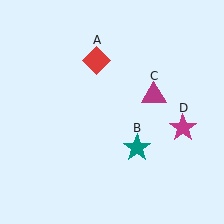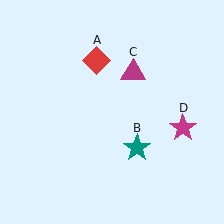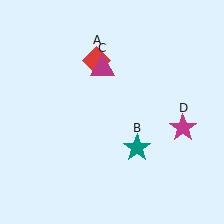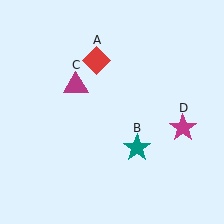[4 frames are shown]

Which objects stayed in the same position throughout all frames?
Red diamond (object A) and teal star (object B) and magenta star (object D) remained stationary.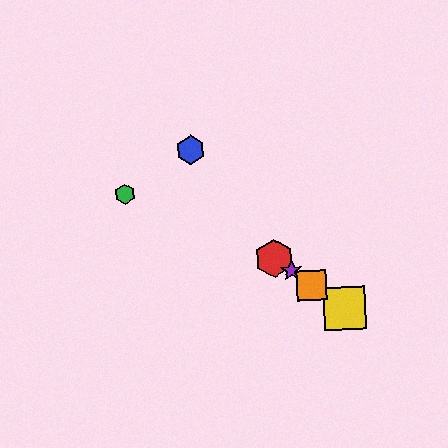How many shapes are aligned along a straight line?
4 shapes (the red hexagon, the yellow square, the purple star, the orange square) are aligned along a straight line.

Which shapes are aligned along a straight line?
The red hexagon, the yellow square, the purple star, the orange square are aligned along a straight line.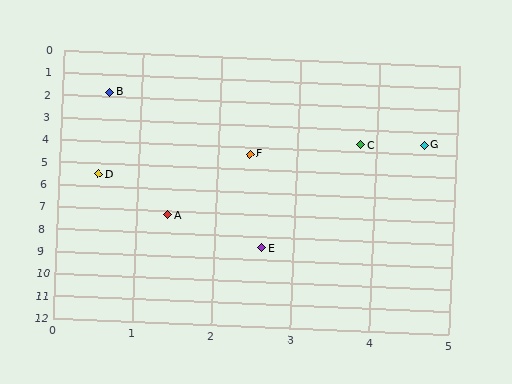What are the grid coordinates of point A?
Point A is at approximately (1.4, 7.2).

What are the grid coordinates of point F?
Point F is at approximately (2.4, 4.3).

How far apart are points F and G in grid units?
Points F and G are about 2.3 grid units apart.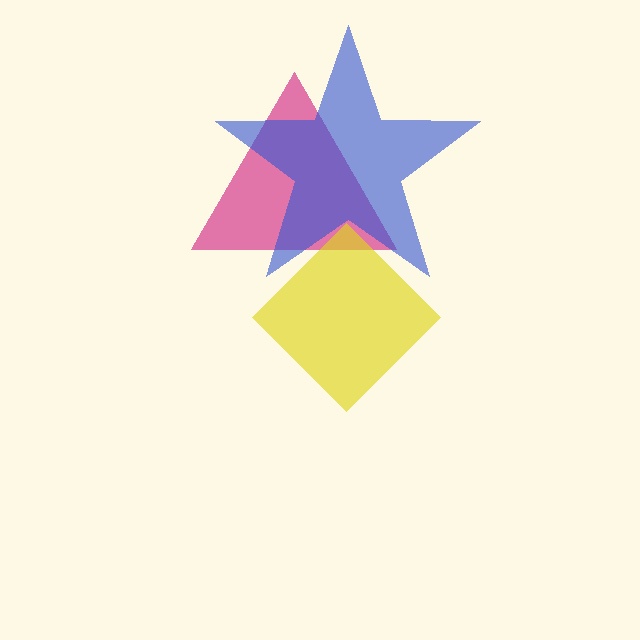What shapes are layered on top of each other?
The layered shapes are: a magenta triangle, a blue star, a yellow diamond.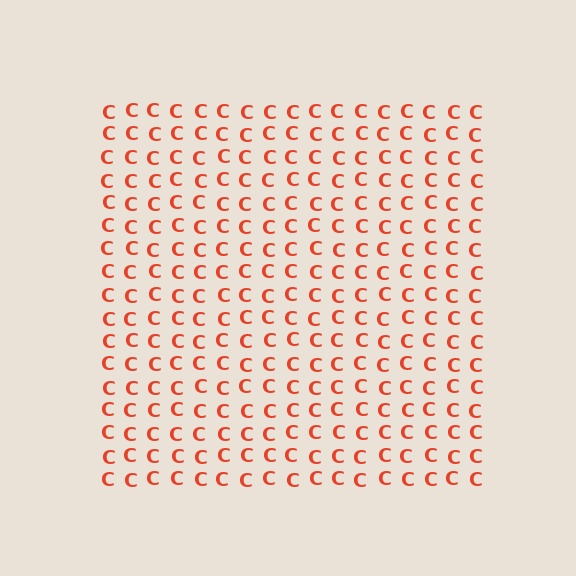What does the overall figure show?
The overall figure shows a square.